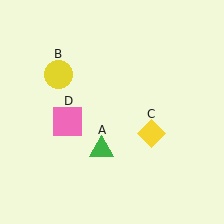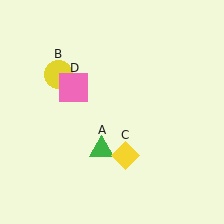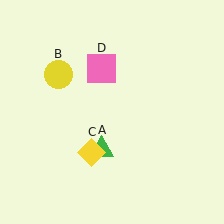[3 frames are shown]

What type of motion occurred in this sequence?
The yellow diamond (object C), pink square (object D) rotated clockwise around the center of the scene.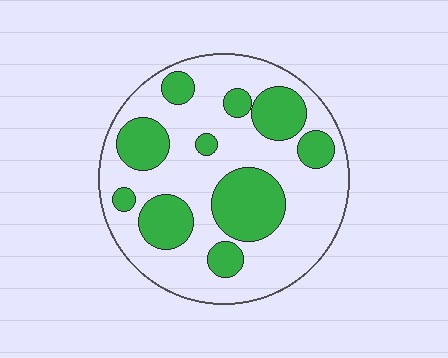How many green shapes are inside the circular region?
10.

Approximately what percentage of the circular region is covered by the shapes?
Approximately 35%.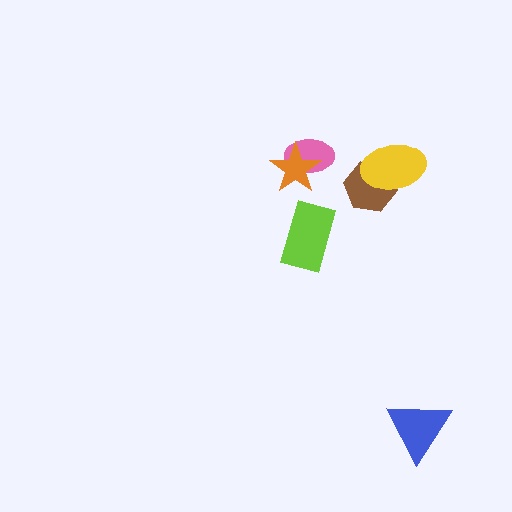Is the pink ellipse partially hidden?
Yes, it is partially covered by another shape.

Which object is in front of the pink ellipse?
The orange star is in front of the pink ellipse.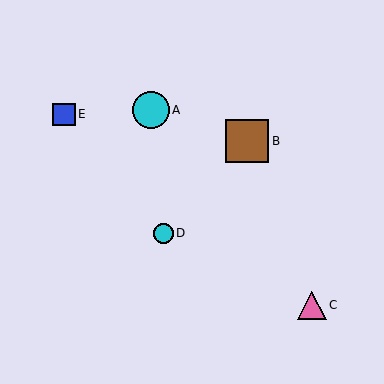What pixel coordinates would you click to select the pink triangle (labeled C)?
Click at (312, 305) to select the pink triangle C.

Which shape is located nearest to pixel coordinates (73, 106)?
The blue square (labeled E) at (64, 115) is nearest to that location.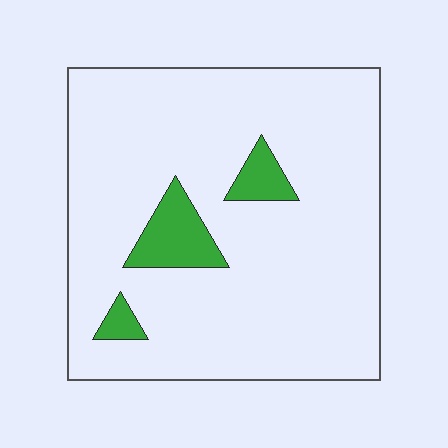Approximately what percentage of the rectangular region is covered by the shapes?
Approximately 10%.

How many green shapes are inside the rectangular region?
3.